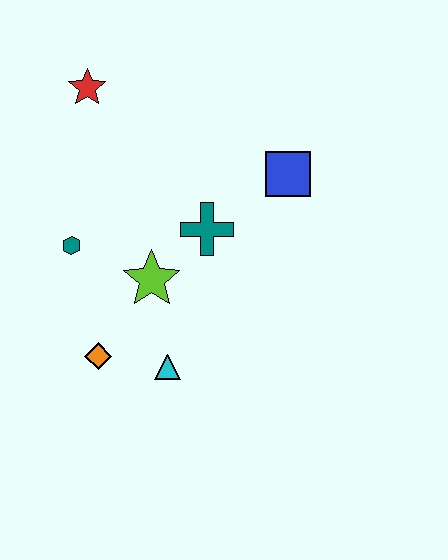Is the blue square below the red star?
Yes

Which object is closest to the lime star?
The teal cross is closest to the lime star.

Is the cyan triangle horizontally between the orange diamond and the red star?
No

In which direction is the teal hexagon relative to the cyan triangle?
The teal hexagon is above the cyan triangle.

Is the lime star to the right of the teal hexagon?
Yes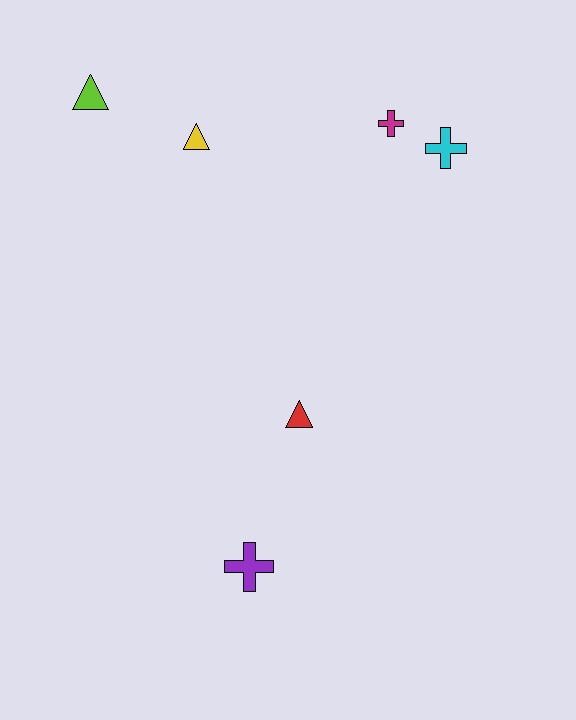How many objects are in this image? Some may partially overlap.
There are 6 objects.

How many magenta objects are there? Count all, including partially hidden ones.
There is 1 magenta object.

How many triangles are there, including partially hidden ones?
There are 3 triangles.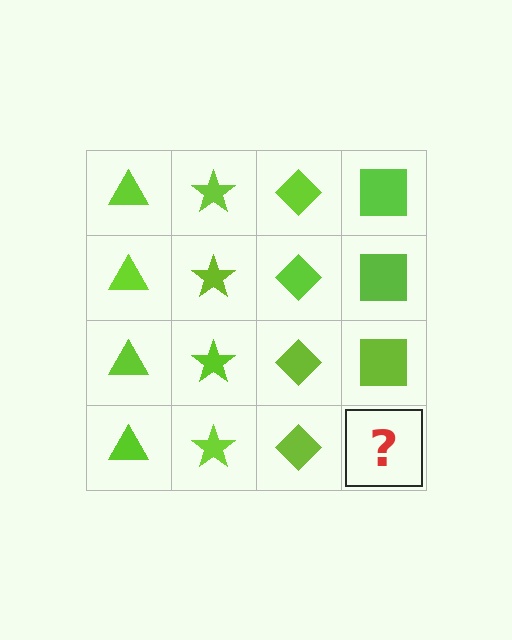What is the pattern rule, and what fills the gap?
The rule is that each column has a consistent shape. The gap should be filled with a lime square.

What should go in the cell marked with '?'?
The missing cell should contain a lime square.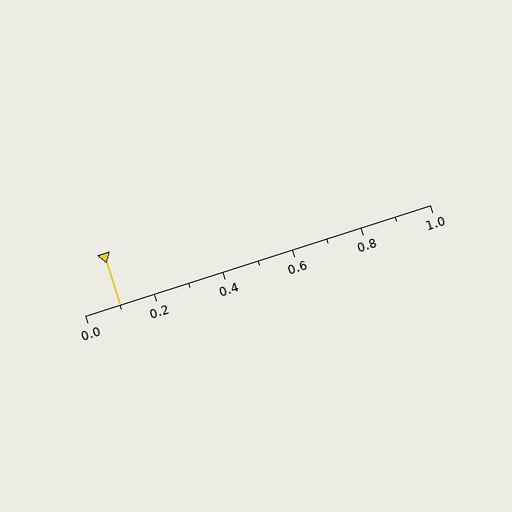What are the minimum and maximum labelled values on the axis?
The axis runs from 0.0 to 1.0.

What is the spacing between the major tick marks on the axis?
The major ticks are spaced 0.2 apart.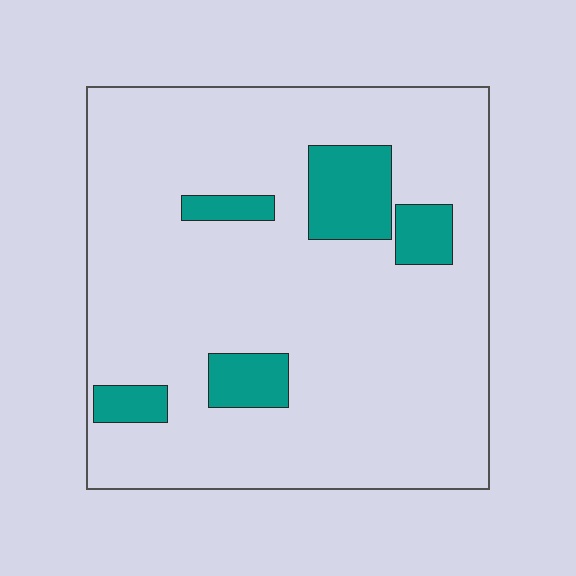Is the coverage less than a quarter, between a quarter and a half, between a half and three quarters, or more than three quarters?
Less than a quarter.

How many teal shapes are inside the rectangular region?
5.